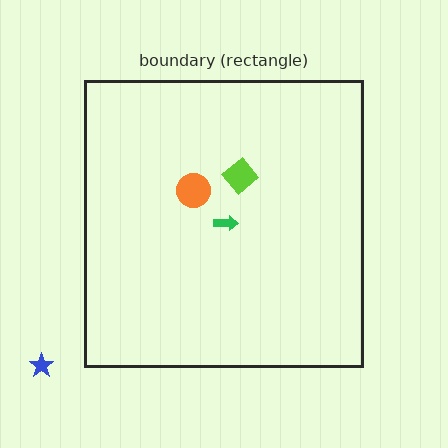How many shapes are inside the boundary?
3 inside, 1 outside.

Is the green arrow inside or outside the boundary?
Inside.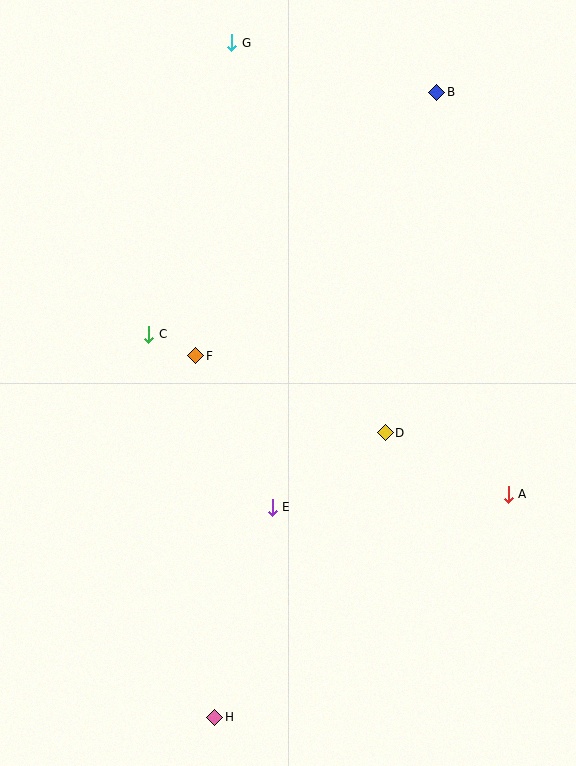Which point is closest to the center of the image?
Point F at (196, 356) is closest to the center.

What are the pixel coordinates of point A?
Point A is at (508, 494).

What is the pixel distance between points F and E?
The distance between F and E is 170 pixels.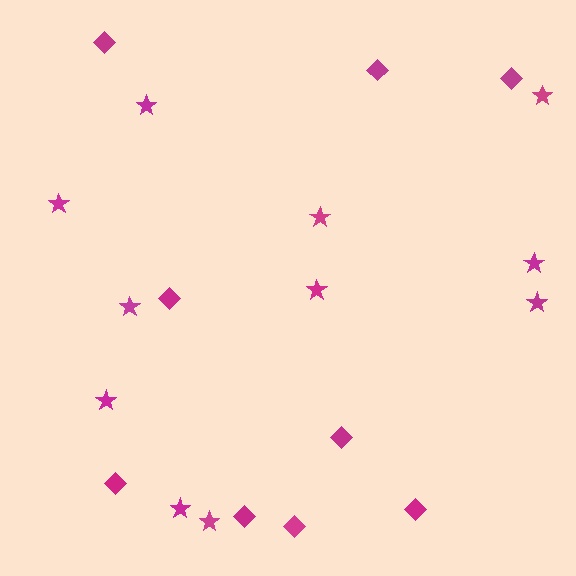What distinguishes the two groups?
There are 2 groups: one group of stars (11) and one group of diamonds (9).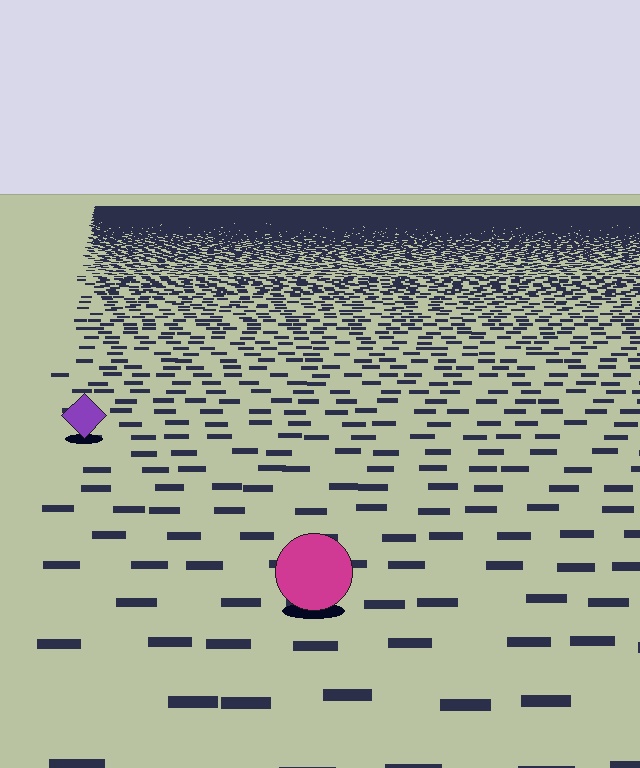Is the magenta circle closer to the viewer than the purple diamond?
Yes. The magenta circle is closer — you can tell from the texture gradient: the ground texture is coarser near it.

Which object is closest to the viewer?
The magenta circle is closest. The texture marks near it are larger and more spread out.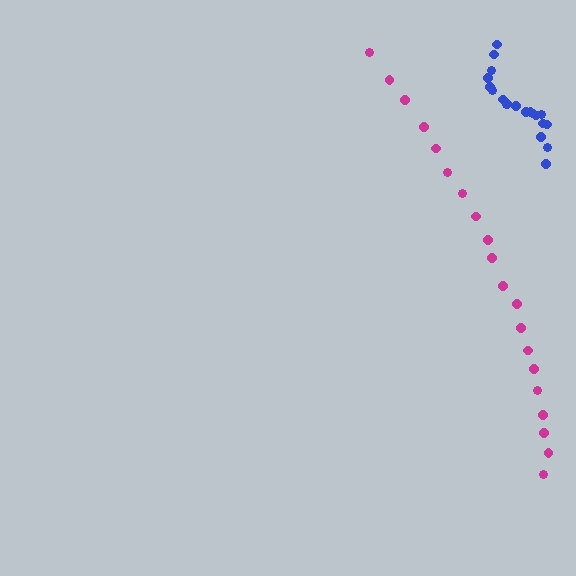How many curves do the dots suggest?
There are 2 distinct paths.